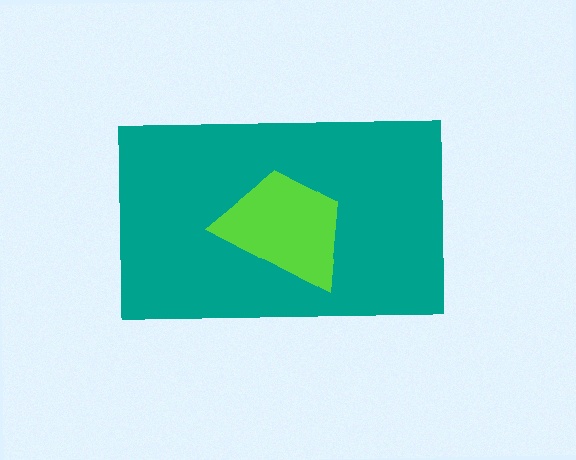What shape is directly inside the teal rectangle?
The lime trapezoid.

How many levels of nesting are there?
2.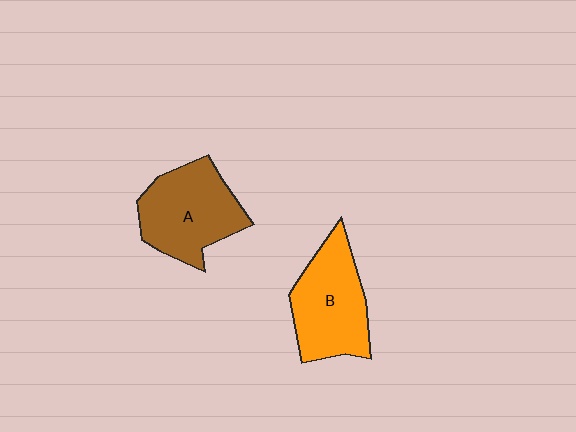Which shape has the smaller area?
Shape B (orange).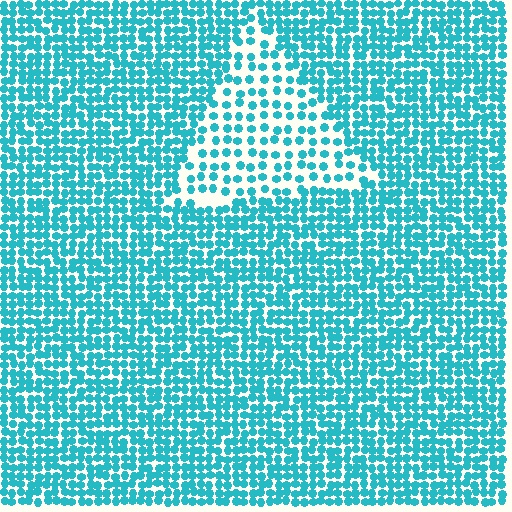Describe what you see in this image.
The image contains small cyan elements arranged at two different densities. A triangle-shaped region is visible where the elements are less densely packed than the surrounding area.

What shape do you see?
I see a triangle.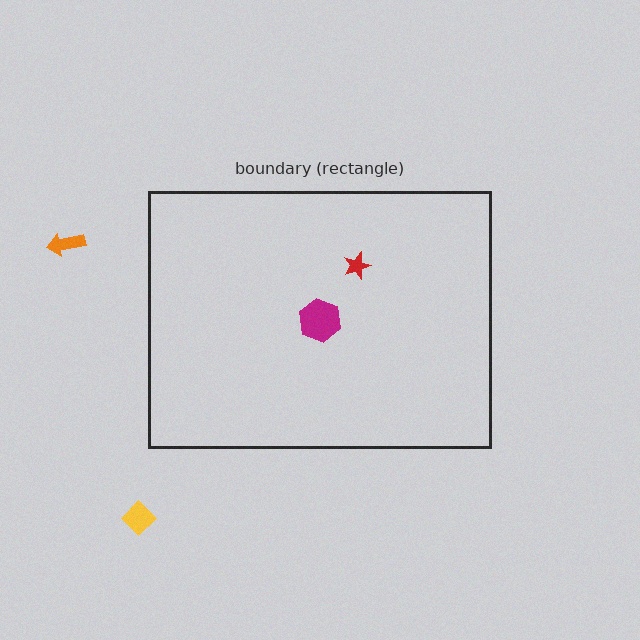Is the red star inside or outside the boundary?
Inside.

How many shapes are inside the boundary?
2 inside, 2 outside.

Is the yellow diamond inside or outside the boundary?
Outside.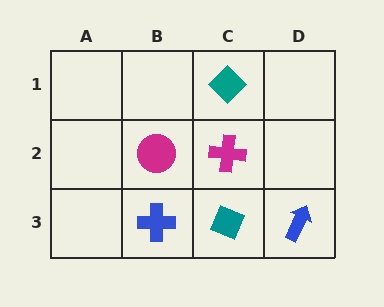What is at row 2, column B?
A magenta circle.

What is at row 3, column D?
A blue arrow.